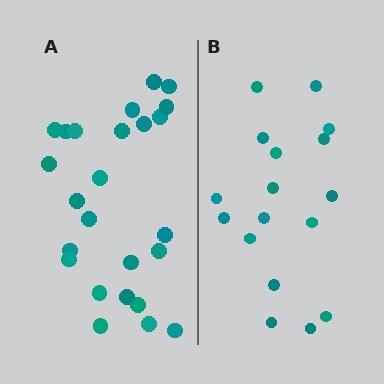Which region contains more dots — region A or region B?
Region A (the left region) has more dots.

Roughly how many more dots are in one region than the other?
Region A has roughly 8 or so more dots than region B.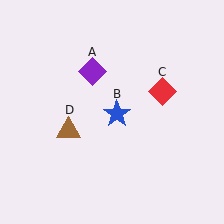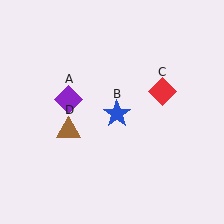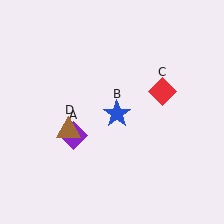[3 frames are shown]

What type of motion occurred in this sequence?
The purple diamond (object A) rotated counterclockwise around the center of the scene.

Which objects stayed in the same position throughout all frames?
Blue star (object B) and red diamond (object C) and brown triangle (object D) remained stationary.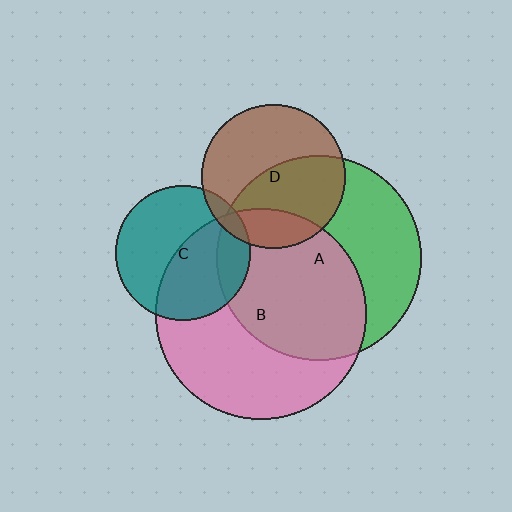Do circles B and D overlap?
Yes.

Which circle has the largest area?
Circle B (pink).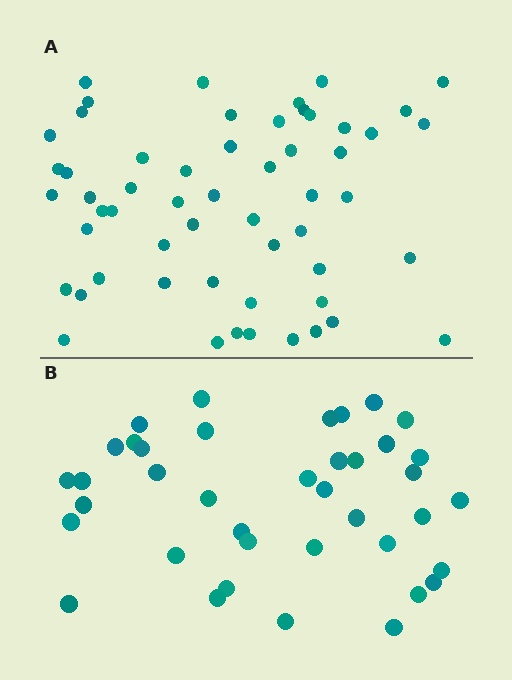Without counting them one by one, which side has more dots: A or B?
Region A (the top region) has more dots.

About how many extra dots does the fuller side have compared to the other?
Region A has approximately 15 more dots than region B.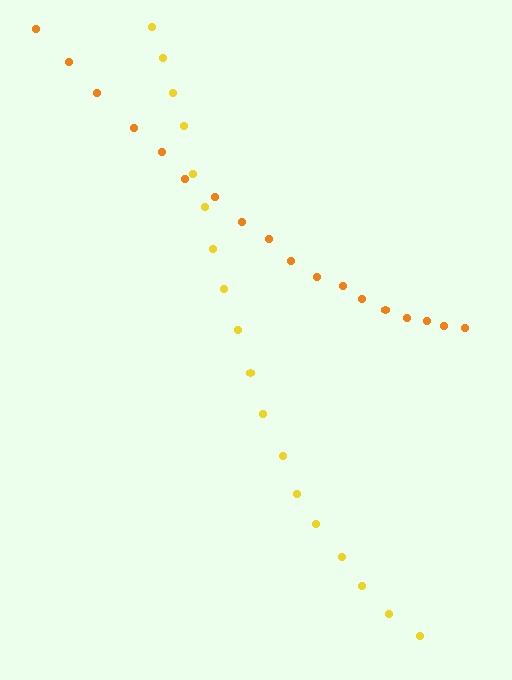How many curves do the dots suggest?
There are 2 distinct paths.